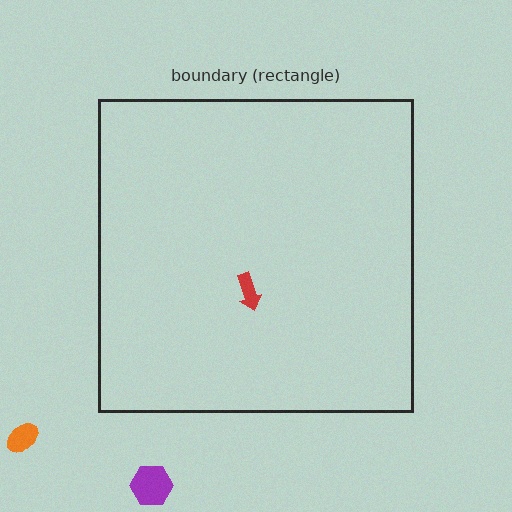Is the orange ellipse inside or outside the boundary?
Outside.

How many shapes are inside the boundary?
1 inside, 2 outside.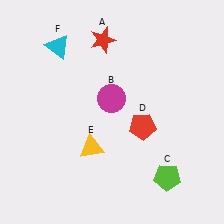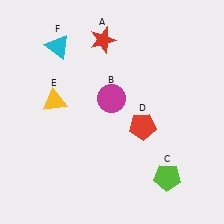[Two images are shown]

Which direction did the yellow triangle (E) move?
The yellow triangle (E) moved up.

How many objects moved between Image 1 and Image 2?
1 object moved between the two images.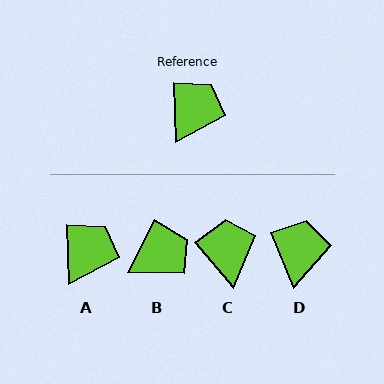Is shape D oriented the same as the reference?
No, it is off by about 21 degrees.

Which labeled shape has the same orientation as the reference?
A.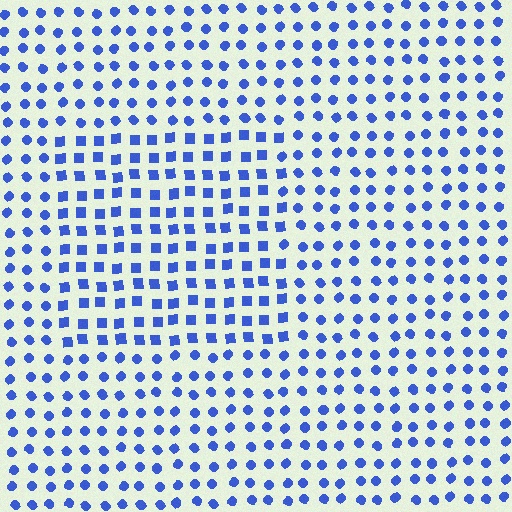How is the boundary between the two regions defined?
The boundary is defined by a change in element shape: squares inside vs. circles outside. All elements share the same color and spacing.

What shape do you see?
I see a rectangle.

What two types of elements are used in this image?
The image uses squares inside the rectangle region and circles outside it.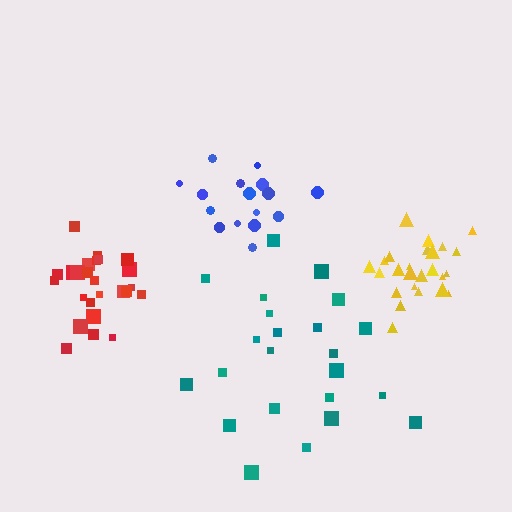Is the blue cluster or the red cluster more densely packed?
Red.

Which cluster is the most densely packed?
Yellow.